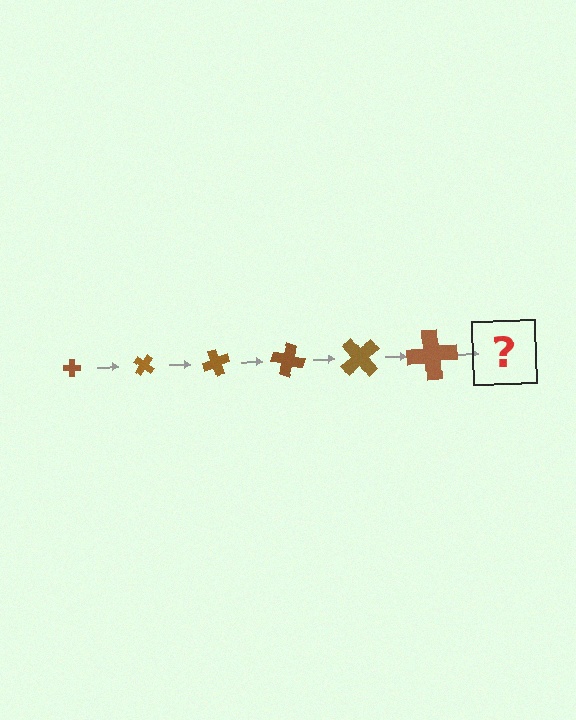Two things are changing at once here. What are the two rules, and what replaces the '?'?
The two rules are that the cross grows larger each step and it rotates 35 degrees each step. The '?' should be a cross, larger than the previous one and rotated 210 degrees from the start.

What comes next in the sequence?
The next element should be a cross, larger than the previous one and rotated 210 degrees from the start.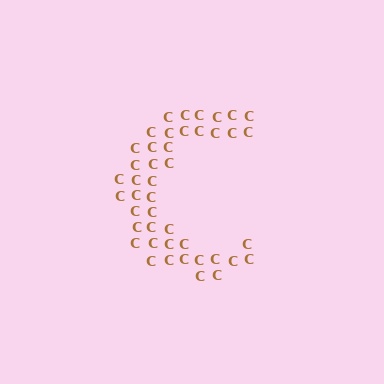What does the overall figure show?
The overall figure shows the letter C.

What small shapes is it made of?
It is made of small letter C's.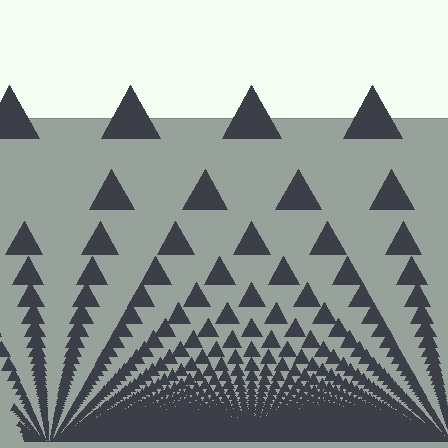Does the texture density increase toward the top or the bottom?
Density increases toward the bottom.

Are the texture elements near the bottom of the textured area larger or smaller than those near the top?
Smaller. The gradient is inverted — elements near the bottom are smaller and denser.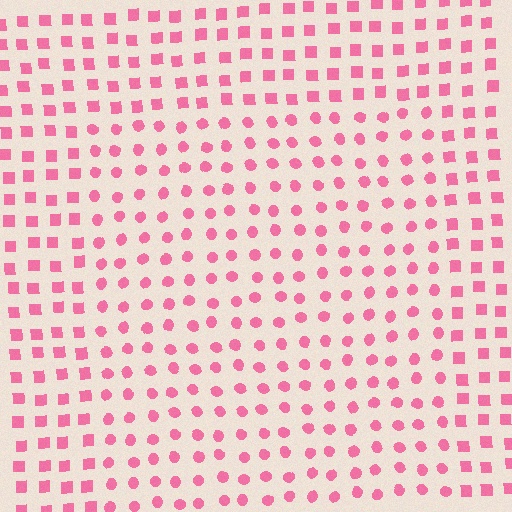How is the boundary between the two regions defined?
The boundary is defined by a change in element shape: circles inside vs. squares outside. All elements share the same color and spacing.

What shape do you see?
I see a rectangle.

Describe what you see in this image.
The image is filled with small pink elements arranged in a uniform grid. A rectangle-shaped region contains circles, while the surrounding area contains squares. The boundary is defined purely by the change in element shape.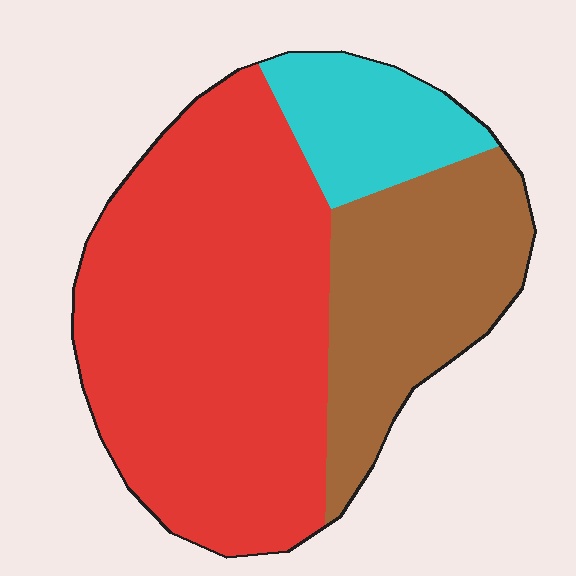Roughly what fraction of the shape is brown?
Brown takes up about one quarter (1/4) of the shape.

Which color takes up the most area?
Red, at roughly 60%.